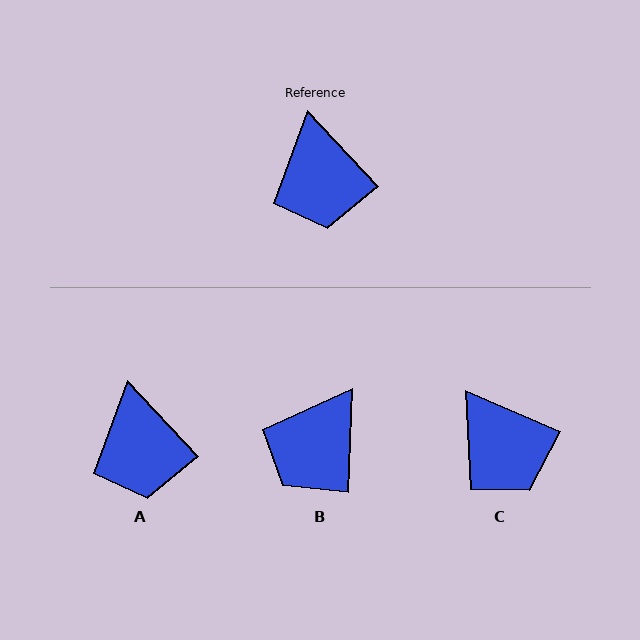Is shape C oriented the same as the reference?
No, it is off by about 23 degrees.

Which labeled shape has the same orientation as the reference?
A.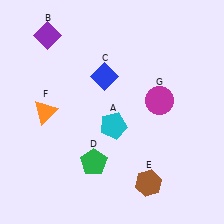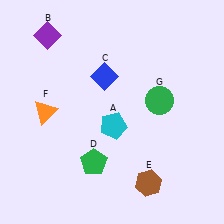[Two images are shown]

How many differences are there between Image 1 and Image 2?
There is 1 difference between the two images.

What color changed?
The circle (G) changed from magenta in Image 1 to green in Image 2.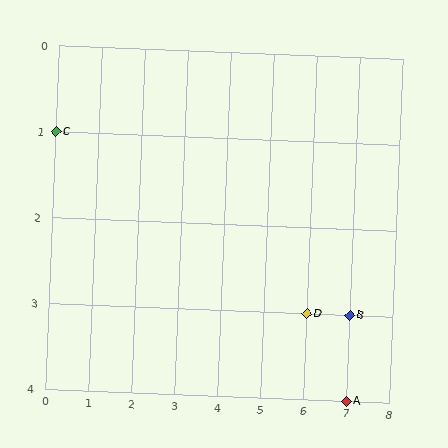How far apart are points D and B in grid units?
Points D and B are 1 column apart.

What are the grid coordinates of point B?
Point B is at grid coordinates (7, 3).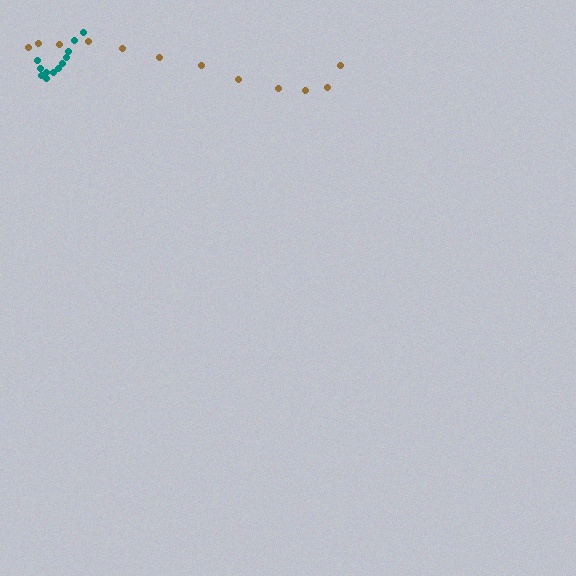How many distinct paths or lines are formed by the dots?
There are 2 distinct paths.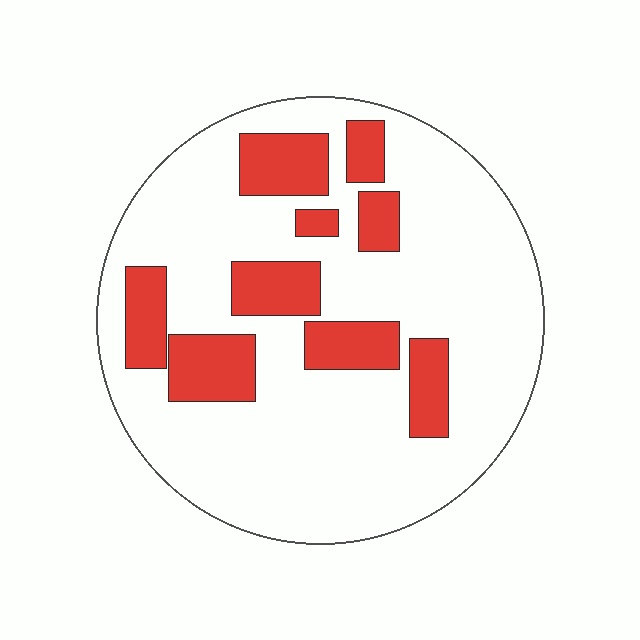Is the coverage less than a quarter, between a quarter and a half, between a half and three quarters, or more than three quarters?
Less than a quarter.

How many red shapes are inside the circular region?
9.